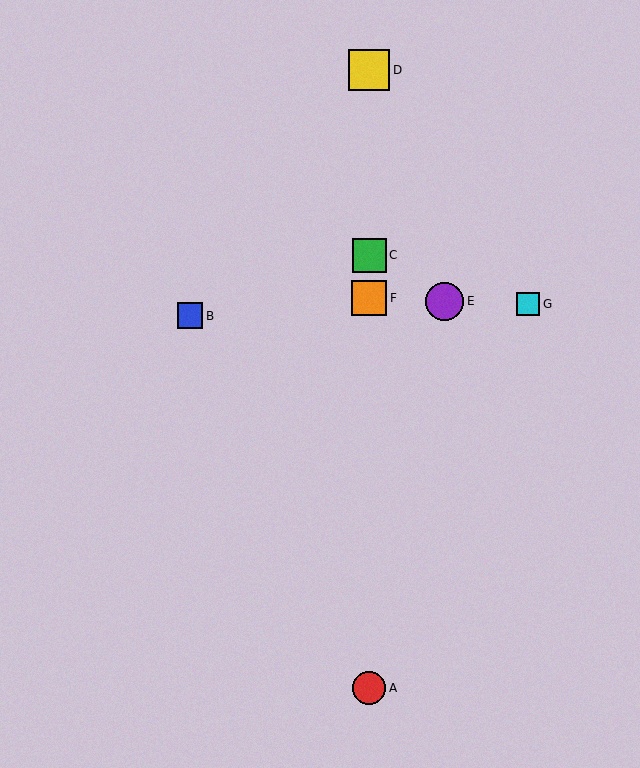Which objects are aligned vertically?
Objects A, C, D, F are aligned vertically.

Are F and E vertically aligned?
No, F is at x≈369 and E is at x≈445.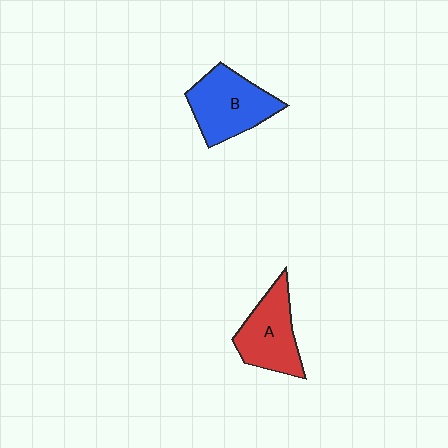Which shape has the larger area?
Shape B (blue).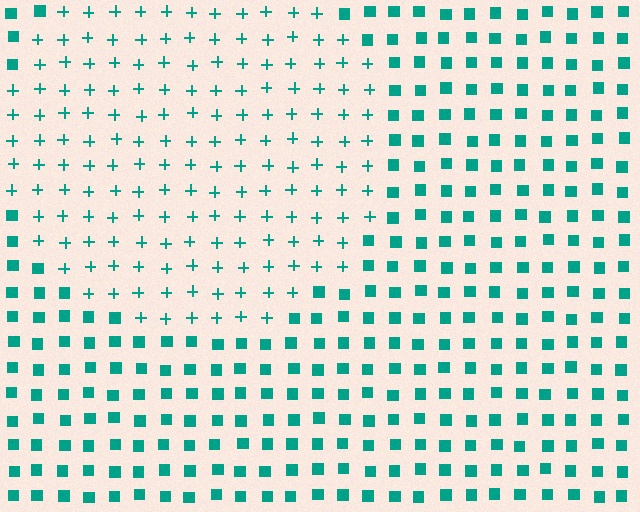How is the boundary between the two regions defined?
The boundary is defined by a change in element shape: plus signs inside vs. squares outside. All elements share the same color and spacing.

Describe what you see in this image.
The image is filled with small teal elements arranged in a uniform grid. A circle-shaped region contains plus signs, while the surrounding area contains squares. The boundary is defined purely by the change in element shape.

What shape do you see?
I see a circle.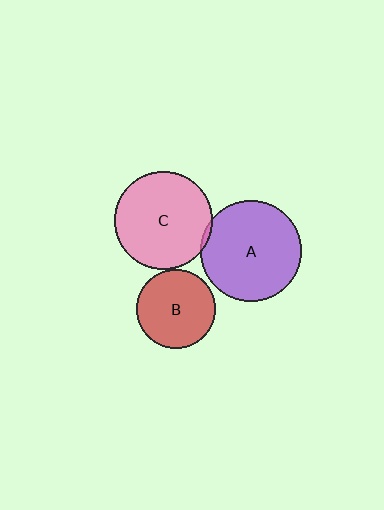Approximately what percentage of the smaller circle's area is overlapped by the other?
Approximately 5%.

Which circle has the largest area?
Circle A (purple).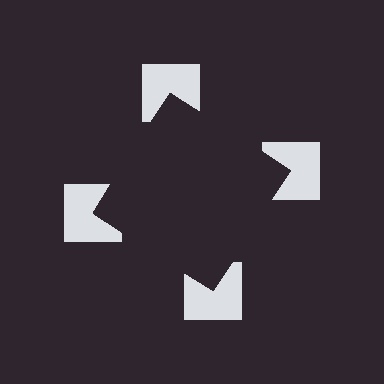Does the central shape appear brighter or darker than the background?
It typically appears slightly darker than the background, even though no actual brightness change is drawn.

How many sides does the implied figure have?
4 sides.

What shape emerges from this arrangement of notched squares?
An illusory square — its edges are inferred from the aligned wedge cuts in the notched squares, not physically drawn.